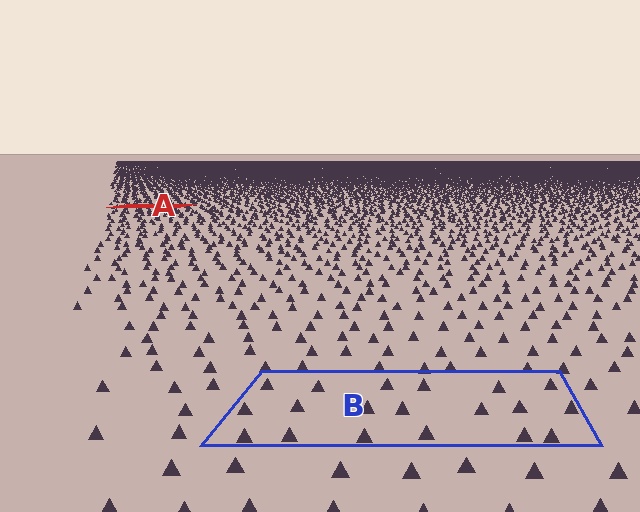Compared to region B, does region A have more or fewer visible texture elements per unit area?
Region A has more texture elements per unit area — they are packed more densely because it is farther away.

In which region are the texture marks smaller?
The texture marks are smaller in region A, because it is farther away.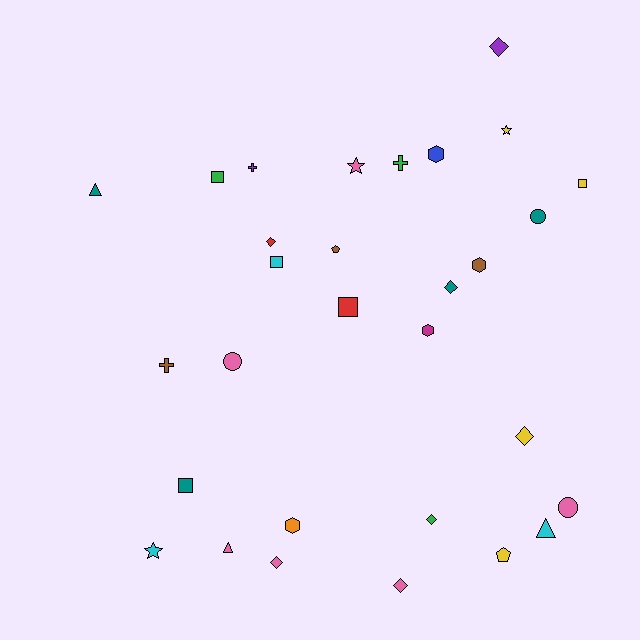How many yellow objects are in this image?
There are 4 yellow objects.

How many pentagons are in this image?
There are 2 pentagons.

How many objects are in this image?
There are 30 objects.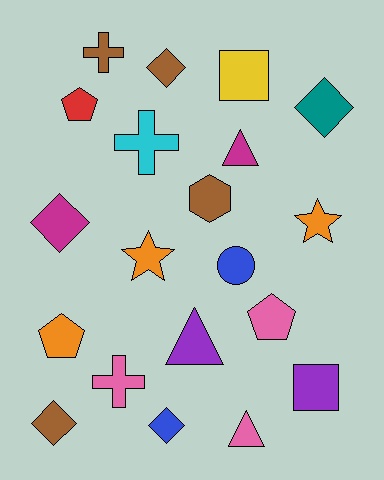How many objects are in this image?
There are 20 objects.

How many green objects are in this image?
There are no green objects.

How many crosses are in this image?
There are 3 crosses.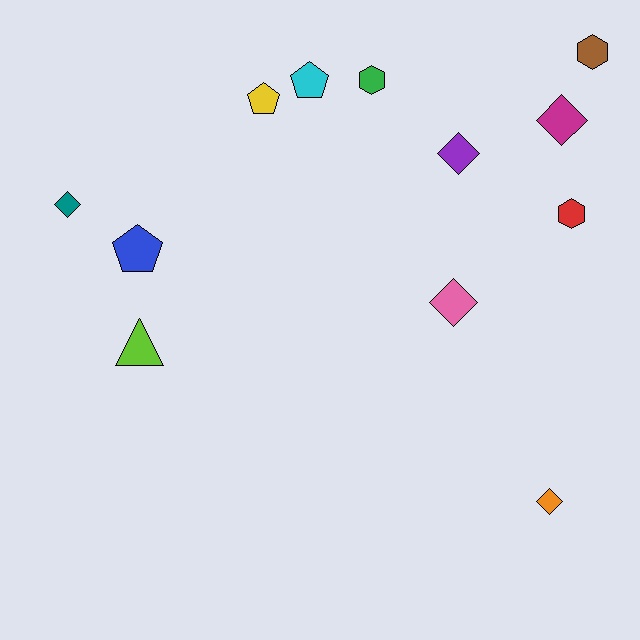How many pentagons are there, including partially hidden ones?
There are 3 pentagons.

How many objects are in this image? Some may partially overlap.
There are 12 objects.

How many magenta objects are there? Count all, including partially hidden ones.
There is 1 magenta object.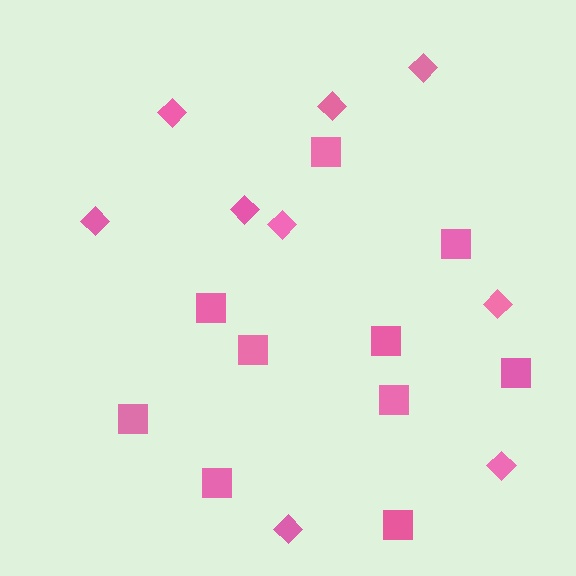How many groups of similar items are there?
There are 2 groups: one group of squares (10) and one group of diamonds (9).